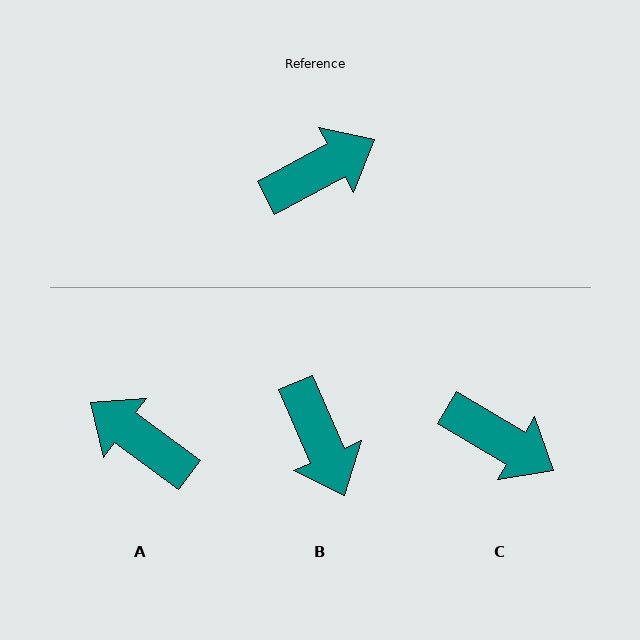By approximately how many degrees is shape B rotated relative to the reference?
Approximately 95 degrees clockwise.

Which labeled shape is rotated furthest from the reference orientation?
A, about 116 degrees away.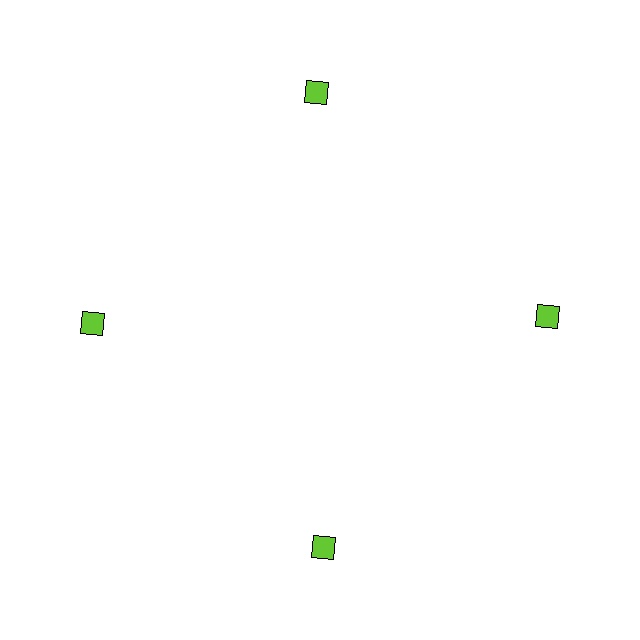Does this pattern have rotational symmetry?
Yes, this pattern has 4-fold rotational symmetry. It looks the same after rotating 90 degrees around the center.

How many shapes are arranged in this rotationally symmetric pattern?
There are 4 shapes, arranged in 4 groups of 1.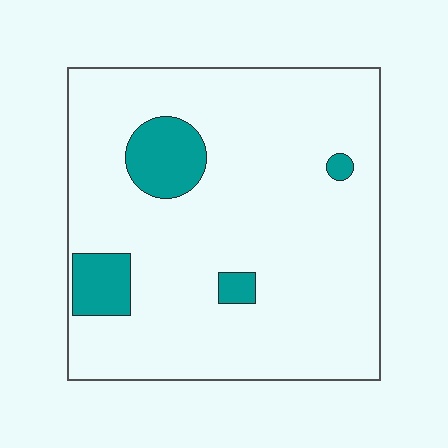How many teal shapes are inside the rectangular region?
4.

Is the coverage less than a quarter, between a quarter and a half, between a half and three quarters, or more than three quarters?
Less than a quarter.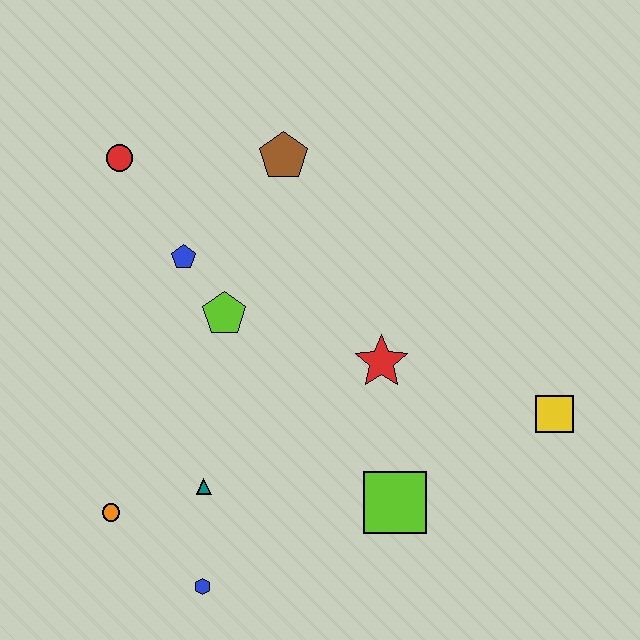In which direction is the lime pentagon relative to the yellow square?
The lime pentagon is to the left of the yellow square.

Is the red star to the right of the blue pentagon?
Yes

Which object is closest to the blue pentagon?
The lime pentagon is closest to the blue pentagon.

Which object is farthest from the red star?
The red circle is farthest from the red star.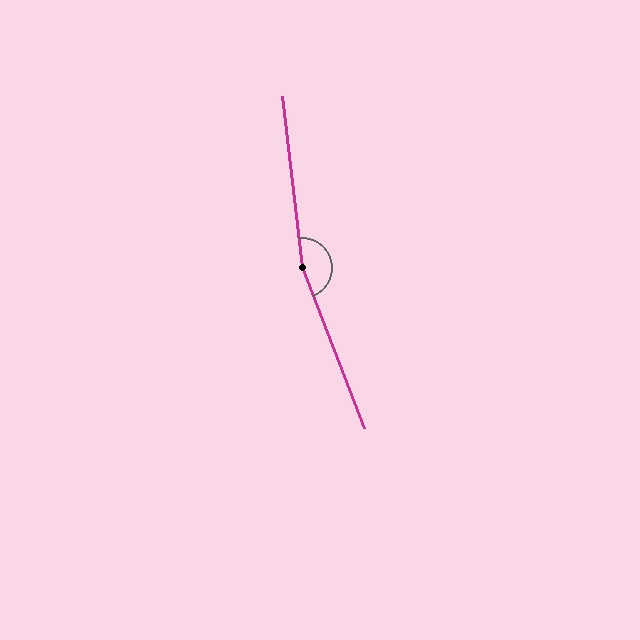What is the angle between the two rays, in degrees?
Approximately 165 degrees.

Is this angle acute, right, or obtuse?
It is obtuse.